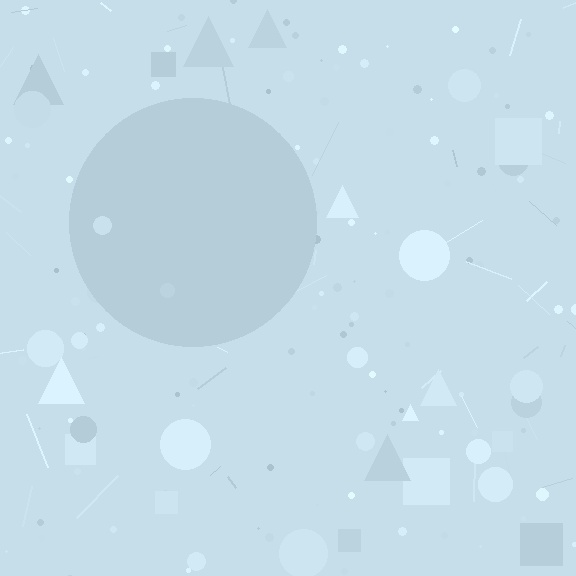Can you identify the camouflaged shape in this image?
The camouflaged shape is a circle.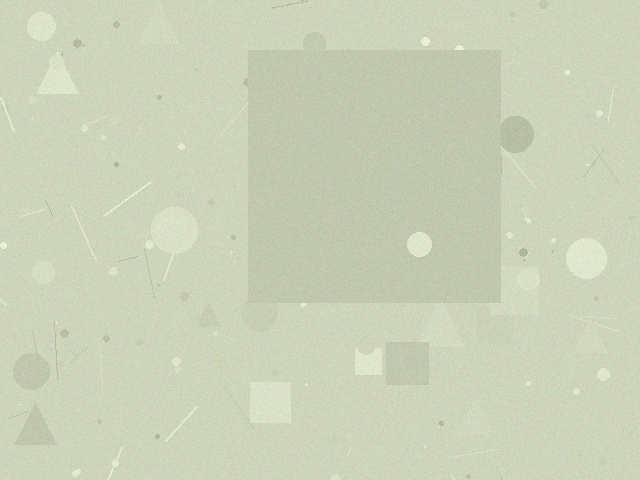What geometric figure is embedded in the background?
A square is embedded in the background.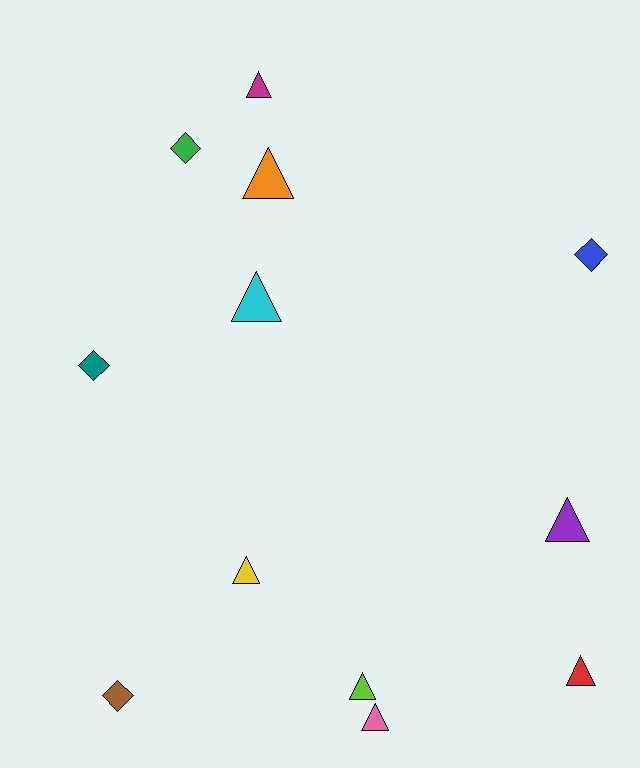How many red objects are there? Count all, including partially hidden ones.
There is 1 red object.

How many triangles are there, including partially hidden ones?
There are 8 triangles.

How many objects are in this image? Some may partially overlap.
There are 12 objects.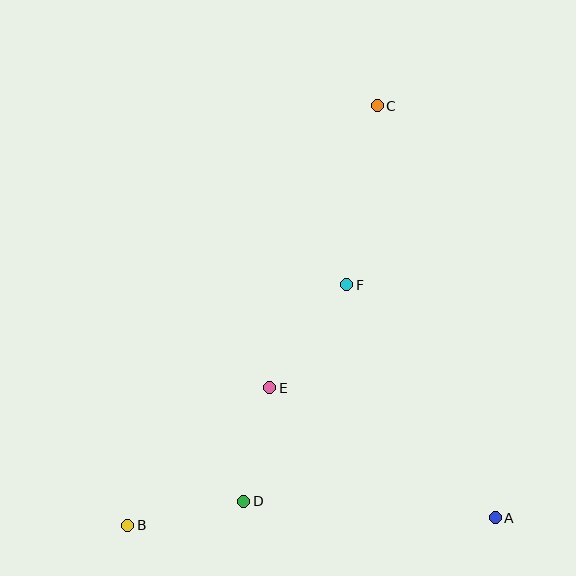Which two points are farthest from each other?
Points B and C are farthest from each other.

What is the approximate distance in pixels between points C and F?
The distance between C and F is approximately 181 pixels.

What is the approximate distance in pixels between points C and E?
The distance between C and E is approximately 302 pixels.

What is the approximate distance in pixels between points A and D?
The distance between A and D is approximately 252 pixels.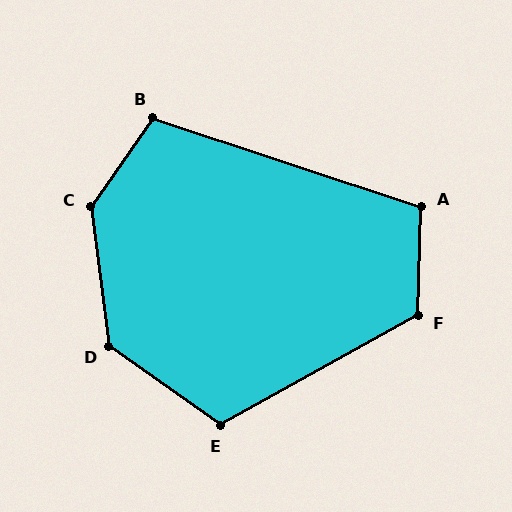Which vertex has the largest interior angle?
C, at approximately 138 degrees.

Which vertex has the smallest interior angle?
A, at approximately 107 degrees.